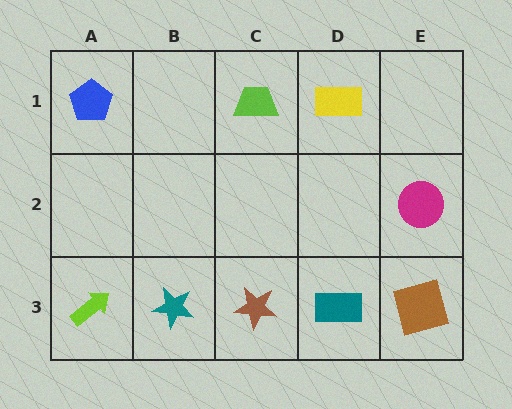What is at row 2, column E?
A magenta circle.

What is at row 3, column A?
A lime arrow.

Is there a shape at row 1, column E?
No, that cell is empty.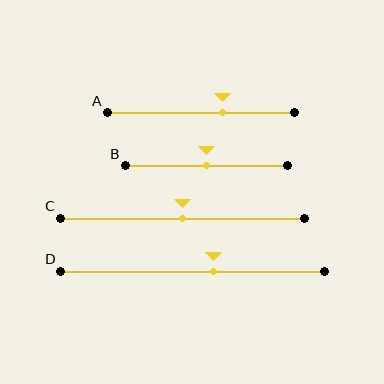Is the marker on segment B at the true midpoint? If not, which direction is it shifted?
Yes, the marker on segment B is at the true midpoint.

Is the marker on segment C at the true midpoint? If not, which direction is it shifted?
Yes, the marker on segment C is at the true midpoint.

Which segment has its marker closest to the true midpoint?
Segment B has its marker closest to the true midpoint.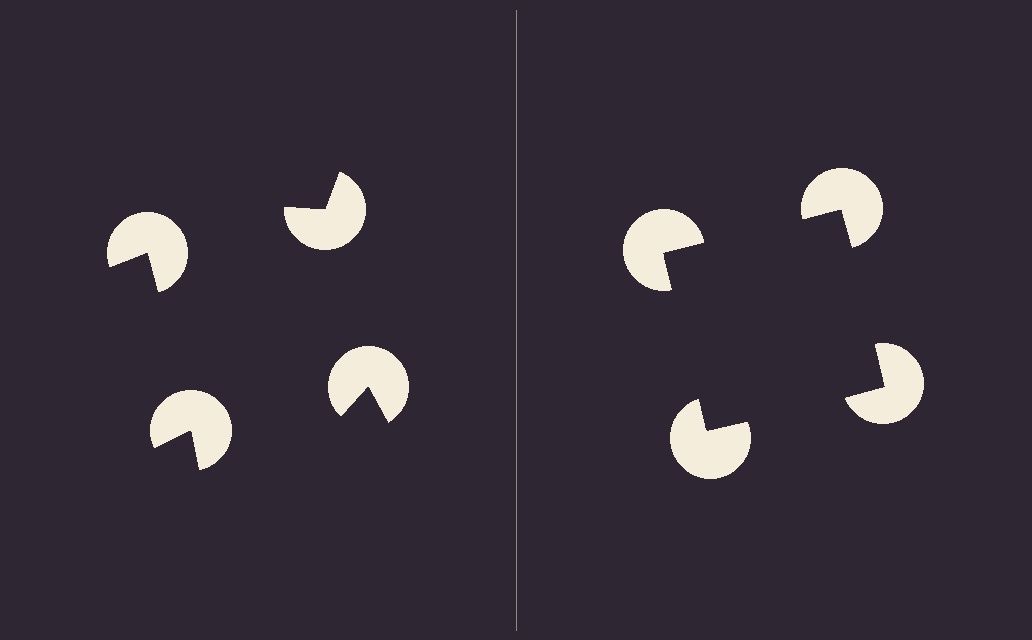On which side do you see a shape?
An illusory square appears on the right side. On the left side the wedge cuts are rotated, so no coherent shape forms.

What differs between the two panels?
The pac-man discs are positioned identically on both sides; only the wedge orientations differ. On the right they align to a square; on the left they are misaligned.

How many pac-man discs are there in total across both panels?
8 — 4 on each side.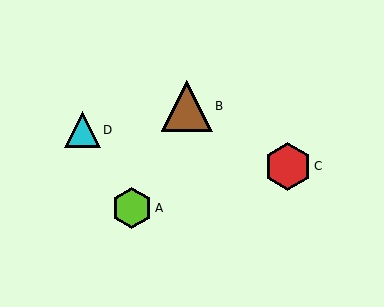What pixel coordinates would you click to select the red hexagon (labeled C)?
Click at (288, 166) to select the red hexagon C.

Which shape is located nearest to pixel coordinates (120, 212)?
The lime hexagon (labeled A) at (132, 208) is nearest to that location.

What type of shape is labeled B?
Shape B is a brown triangle.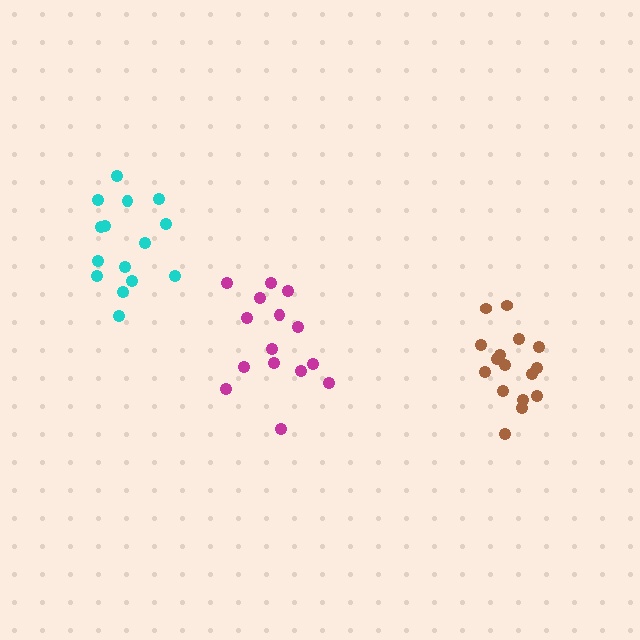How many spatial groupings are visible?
There are 3 spatial groupings.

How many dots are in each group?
Group 1: 15 dots, Group 2: 15 dots, Group 3: 16 dots (46 total).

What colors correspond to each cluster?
The clusters are colored: magenta, cyan, brown.